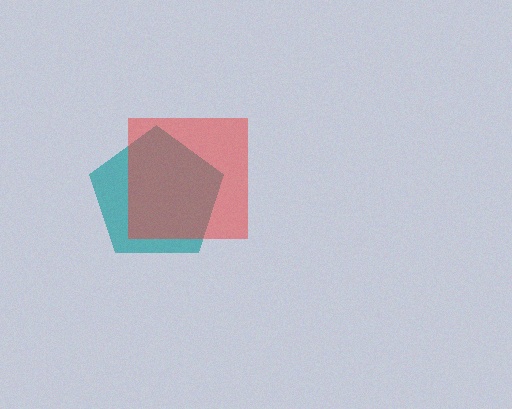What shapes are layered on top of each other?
The layered shapes are: a teal pentagon, a red square.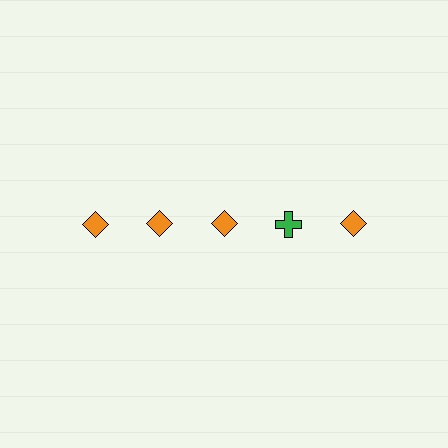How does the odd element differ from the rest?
It differs in both color (green instead of orange) and shape (cross instead of diamond).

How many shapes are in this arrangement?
There are 5 shapes arranged in a grid pattern.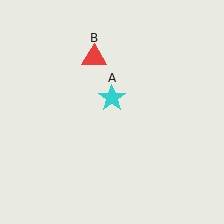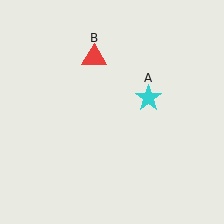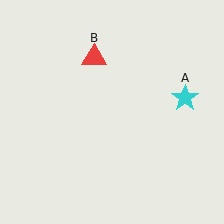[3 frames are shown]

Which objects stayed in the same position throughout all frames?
Red triangle (object B) remained stationary.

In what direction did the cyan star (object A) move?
The cyan star (object A) moved right.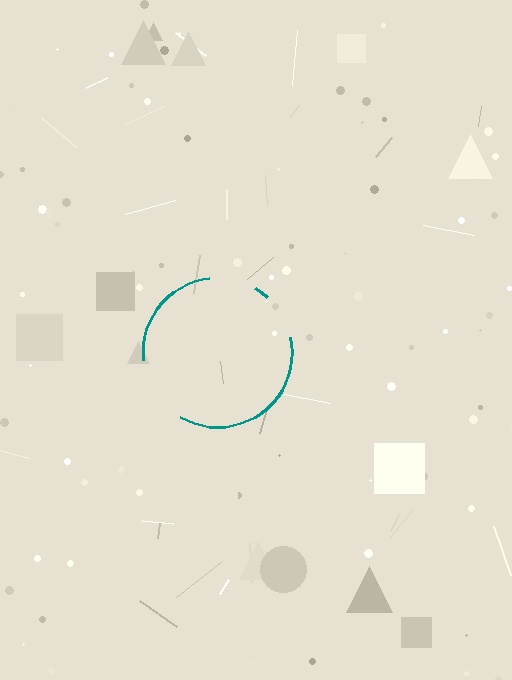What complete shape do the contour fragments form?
The contour fragments form a circle.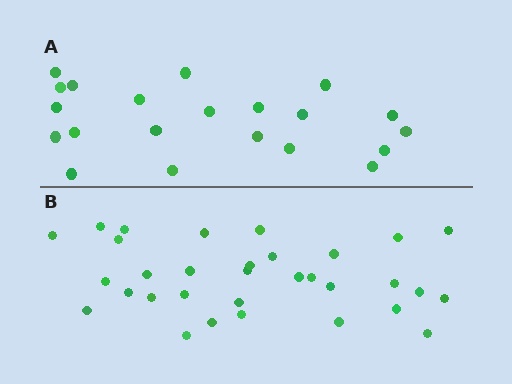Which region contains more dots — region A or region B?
Region B (the bottom region) has more dots.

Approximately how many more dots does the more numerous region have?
Region B has roughly 12 or so more dots than region A.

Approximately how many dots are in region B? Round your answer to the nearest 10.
About 30 dots. (The exact count is 32, which rounds to 30.)